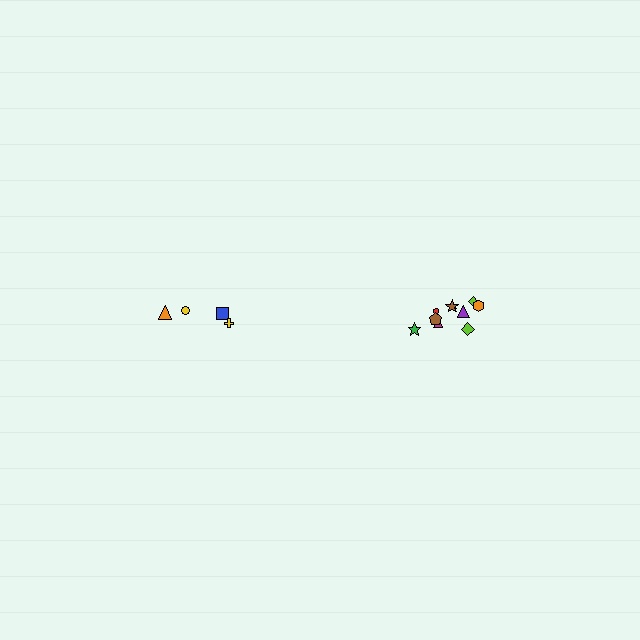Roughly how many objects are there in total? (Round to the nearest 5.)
Roughly 15 objects in total.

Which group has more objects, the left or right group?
The right group.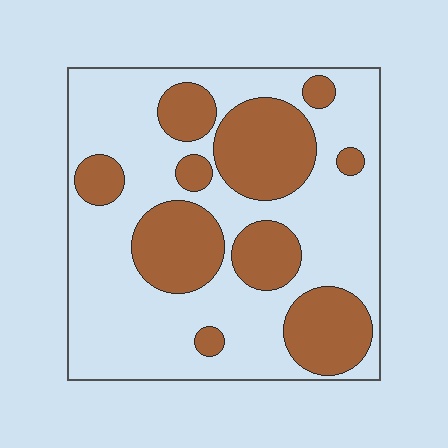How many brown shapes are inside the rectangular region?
10.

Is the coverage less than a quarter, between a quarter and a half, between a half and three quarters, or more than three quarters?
Between a quarter and a half.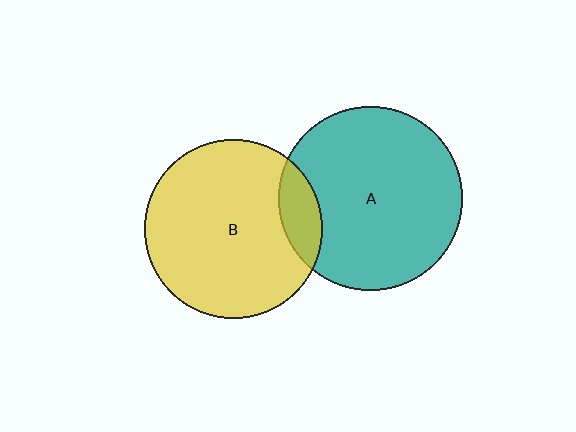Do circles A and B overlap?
Yes.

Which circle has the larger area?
Circle A (teal).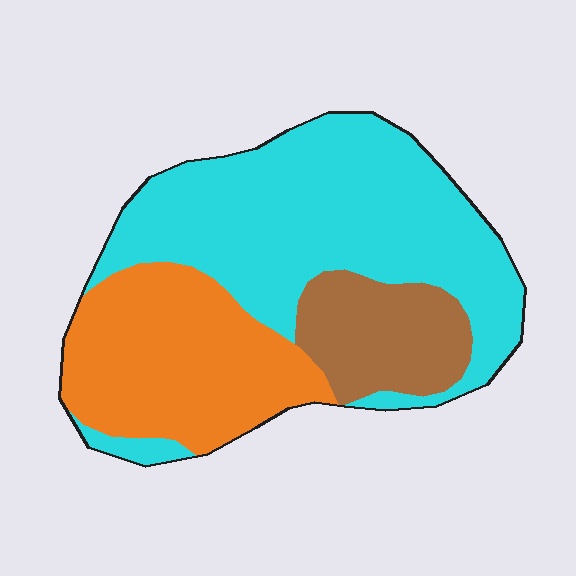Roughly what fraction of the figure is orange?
Orange covers 31% of the figure.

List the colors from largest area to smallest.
From largest to smallest: cyan, orange, brown.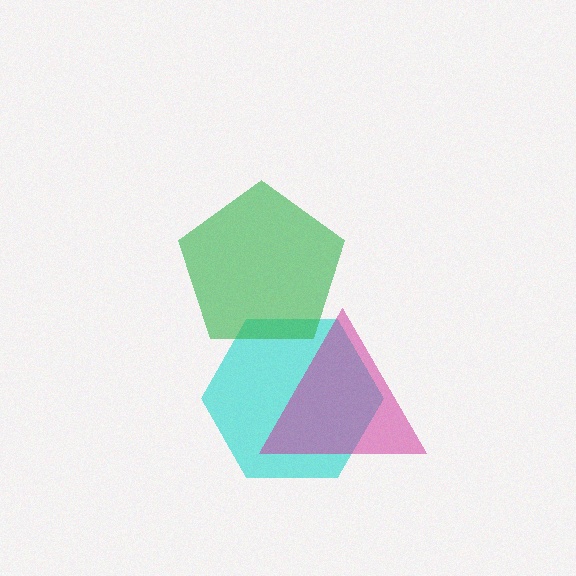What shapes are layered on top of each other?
The layered shapes are: a cyan hexagon, a magenta triangle, a green pentagon.